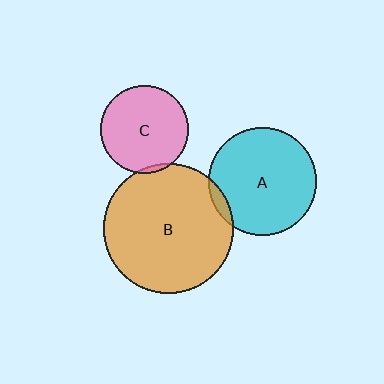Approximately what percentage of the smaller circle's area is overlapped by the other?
Approximately 5%.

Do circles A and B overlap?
Yes.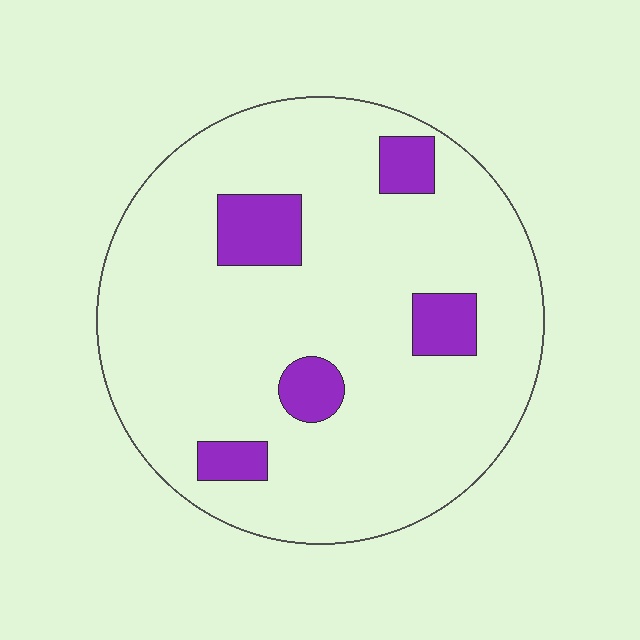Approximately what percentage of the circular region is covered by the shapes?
Approximately 15%.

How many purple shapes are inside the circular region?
5.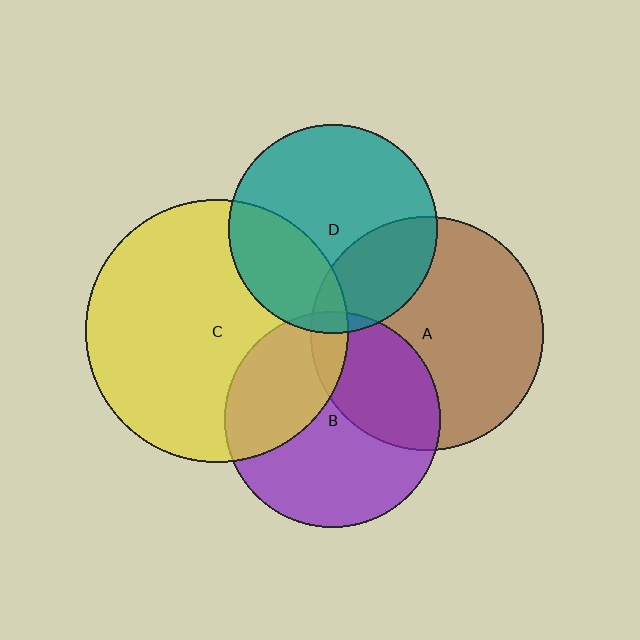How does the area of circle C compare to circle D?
Approximately 1.6 times.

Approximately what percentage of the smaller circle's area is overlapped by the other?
Approximately 10%.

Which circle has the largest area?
Circle C (yellow).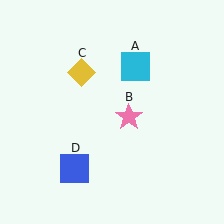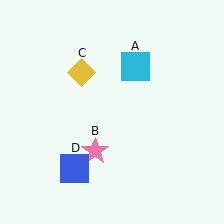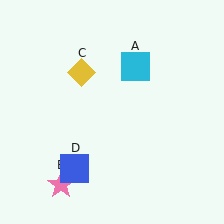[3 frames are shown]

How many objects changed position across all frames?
1 object changed position: pink star (object B).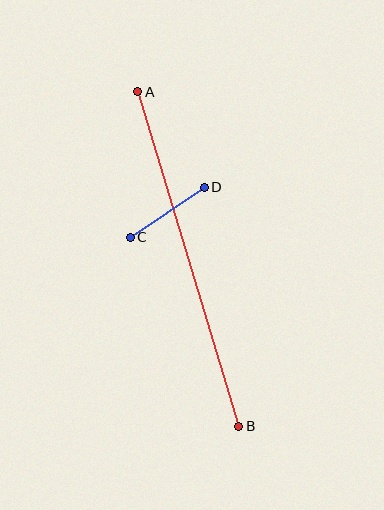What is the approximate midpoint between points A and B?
The midpoint is at approximately (188, 259) pixels.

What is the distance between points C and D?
The distance is approximately 90 pixels.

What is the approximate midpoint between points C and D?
The midpoint is at approximately (167, 212) pixels.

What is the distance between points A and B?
The distance is approximately 349 pixels.